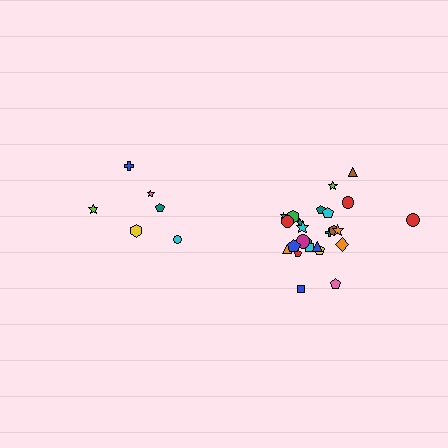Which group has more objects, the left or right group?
The right group.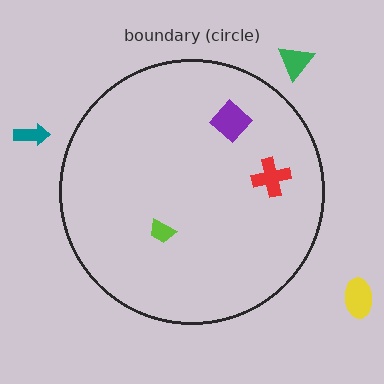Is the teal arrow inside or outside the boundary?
Outside.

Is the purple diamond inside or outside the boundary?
Inside.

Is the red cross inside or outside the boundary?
Inside.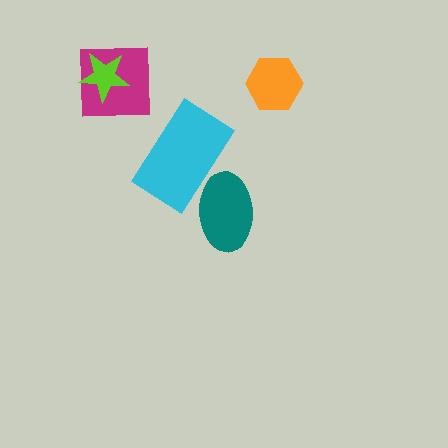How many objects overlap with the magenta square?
1 object overlaps with the magenta square.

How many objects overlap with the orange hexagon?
0 objects overlap with the orange hexagon.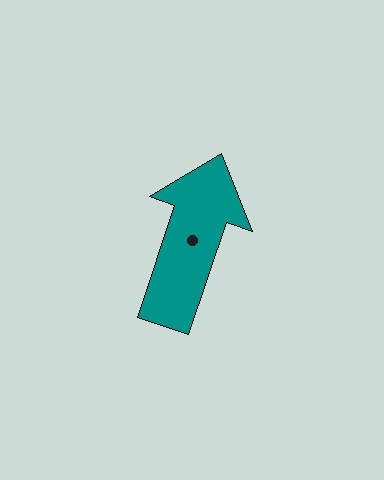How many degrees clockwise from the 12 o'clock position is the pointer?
Approximately 19 degrees.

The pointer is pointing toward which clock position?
Roughly 1 o'clock.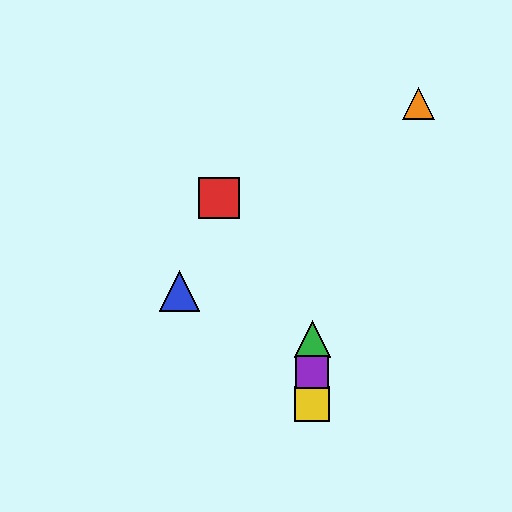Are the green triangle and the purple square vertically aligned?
Yes, both are at x≈312.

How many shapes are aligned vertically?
3 shapes (the green triangle, the yellow square, the purple square) are aligned vertically.